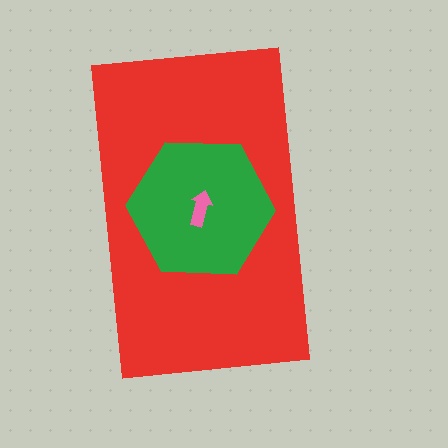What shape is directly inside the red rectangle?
The green hexagon.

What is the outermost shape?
The red rectangle.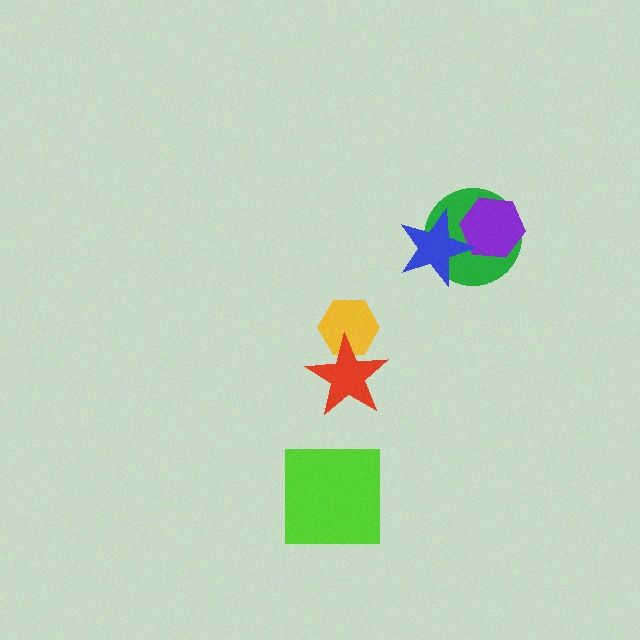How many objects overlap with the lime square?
0 objects overlap with the lime square.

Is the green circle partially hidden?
Yes, it is partially covered by another shape.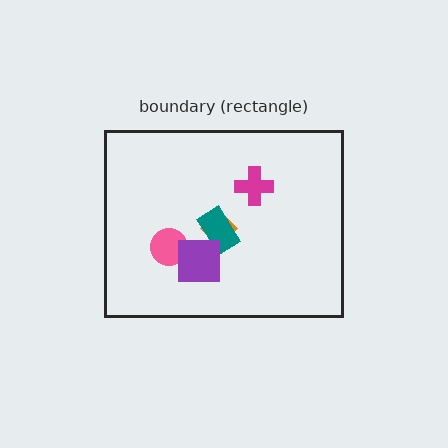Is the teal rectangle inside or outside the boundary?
Inside.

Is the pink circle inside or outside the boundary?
Inside.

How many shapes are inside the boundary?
5 inside, 0 outside.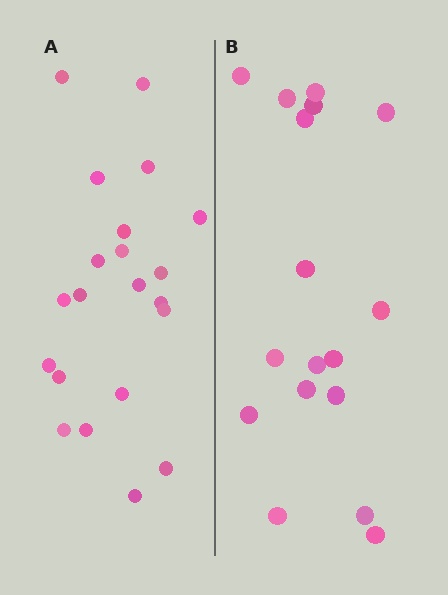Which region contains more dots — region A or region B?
Region A (the left region) has more dots.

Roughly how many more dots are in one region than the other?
Region A has about 4 more dots than region B.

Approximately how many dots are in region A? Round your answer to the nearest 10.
About 20 dots. (The exact count is 21, which rounds to 20.)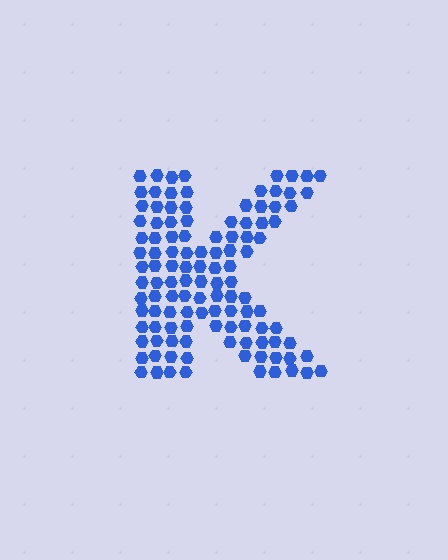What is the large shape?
The large shape is the letter K.